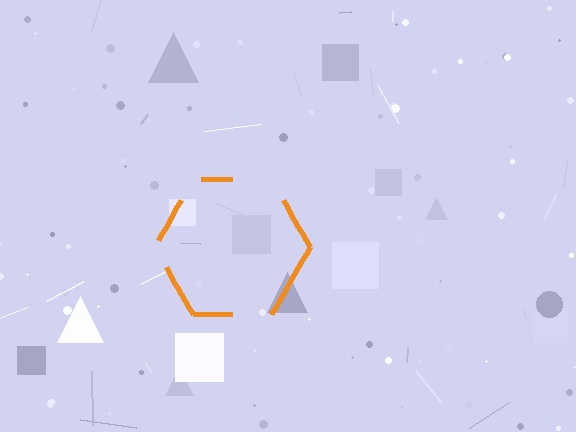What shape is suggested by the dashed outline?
The dashed outline suggests a hexagon.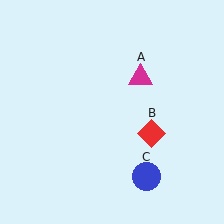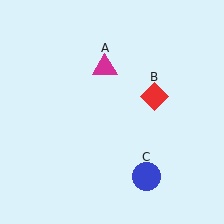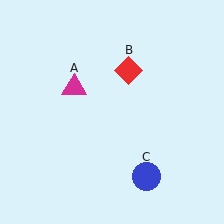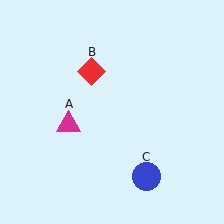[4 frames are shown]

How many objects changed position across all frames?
2 objects changed position: magenta triangle (object A), red diamond (object B).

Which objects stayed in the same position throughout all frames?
Blue circle (object C) remained stationary.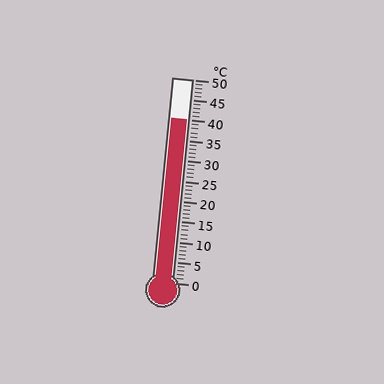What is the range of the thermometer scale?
The thermometer scale ranges from 0°C to 50°C.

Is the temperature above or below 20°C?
The temperature is above 20°C.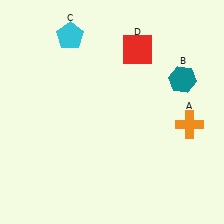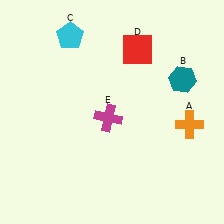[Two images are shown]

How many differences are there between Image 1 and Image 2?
There is 1 difference between the two images.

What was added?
A magenta cross (E) was added in Image 2.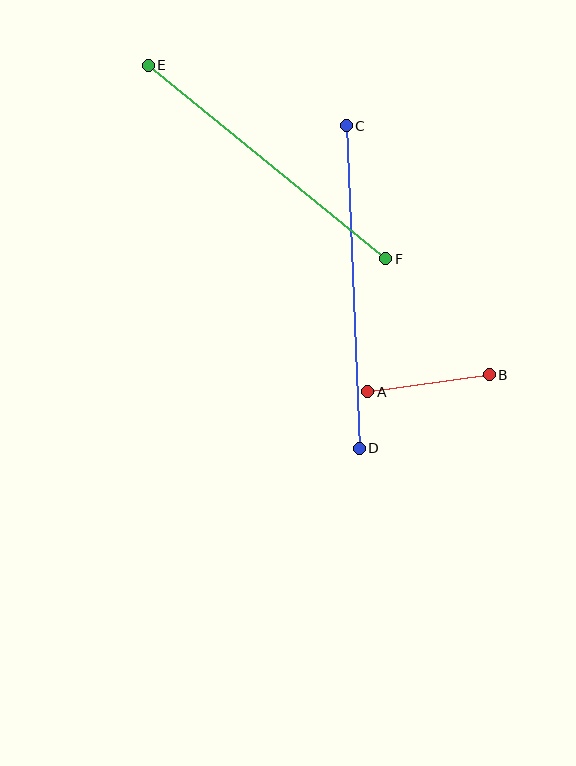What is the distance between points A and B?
The distance is approximately 122 pixels.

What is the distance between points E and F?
The distance is approximately 306 pixels.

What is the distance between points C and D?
The distance is approximately 323 pixels.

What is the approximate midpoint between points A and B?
The midpoint is at approximately (429, 383) pixels.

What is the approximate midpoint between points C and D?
The midpoint is at approximately (353, 287) pixels.